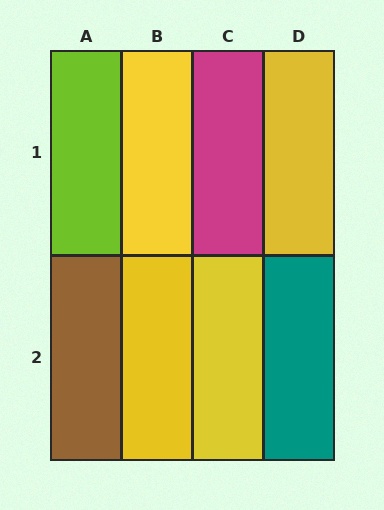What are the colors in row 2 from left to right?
Brown, yellow, yellow, teal.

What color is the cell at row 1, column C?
Magenta.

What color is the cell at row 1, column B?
Yellow.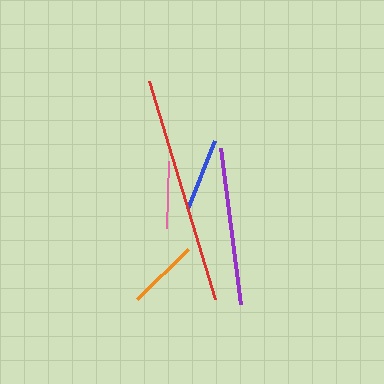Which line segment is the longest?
The red line is the longest at approximately 227 pixels.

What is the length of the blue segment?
The blue segment is approximately 73 pixels long.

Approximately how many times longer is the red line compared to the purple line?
The red line is approximately 1.4 times the length of the purple line.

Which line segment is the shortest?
The pink line is the shortest at approximately 67 pixels.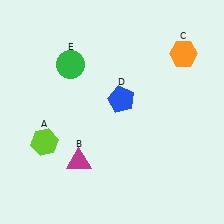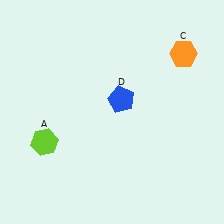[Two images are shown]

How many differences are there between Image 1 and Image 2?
There are 2 differences between the two images.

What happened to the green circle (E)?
The green circle (E) was removed in Image 2. It was in the top-left area of Image 1.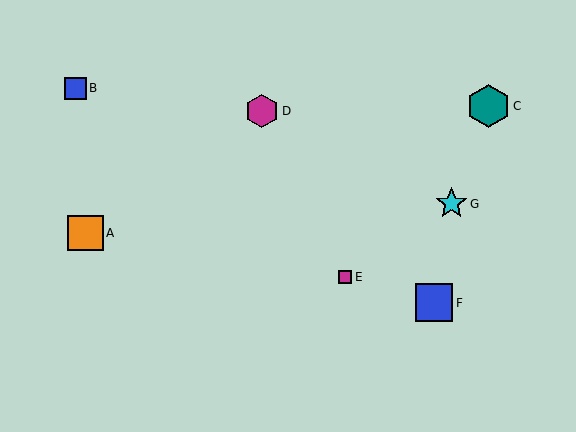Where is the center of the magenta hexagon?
The center of the magenta hexagon is at (262, 111).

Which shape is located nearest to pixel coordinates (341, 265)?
The magenta square (labeled E) at (345, 277) is nearest to that location.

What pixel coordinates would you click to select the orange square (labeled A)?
Click at (85, 233) to select the orange square A.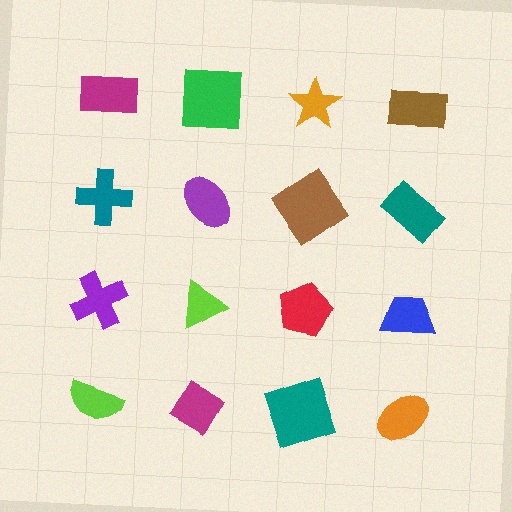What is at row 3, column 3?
A red pentagon.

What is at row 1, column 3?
An orange star.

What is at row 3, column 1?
A purple cross.